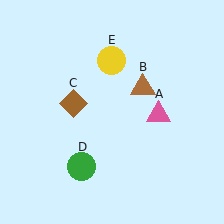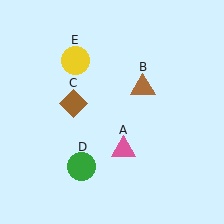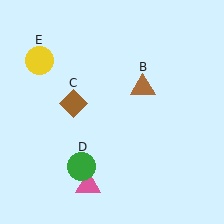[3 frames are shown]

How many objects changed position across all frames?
2 objects changed position: pink triangle (object A), yellow circle (object E).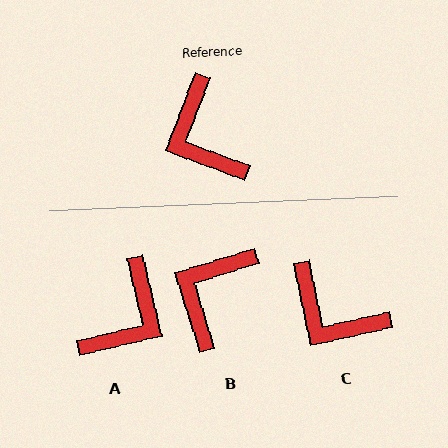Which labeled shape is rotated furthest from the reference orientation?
A, about 124 degrees away.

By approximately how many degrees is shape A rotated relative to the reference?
Approximately 124 degrees counter-clockwise.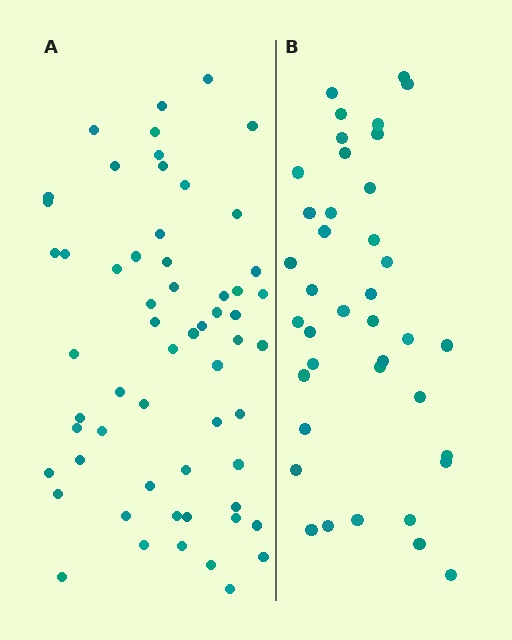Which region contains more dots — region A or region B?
Region A (the left region) has more dots.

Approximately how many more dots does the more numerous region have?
Region A has approximately 20 more dots than region B.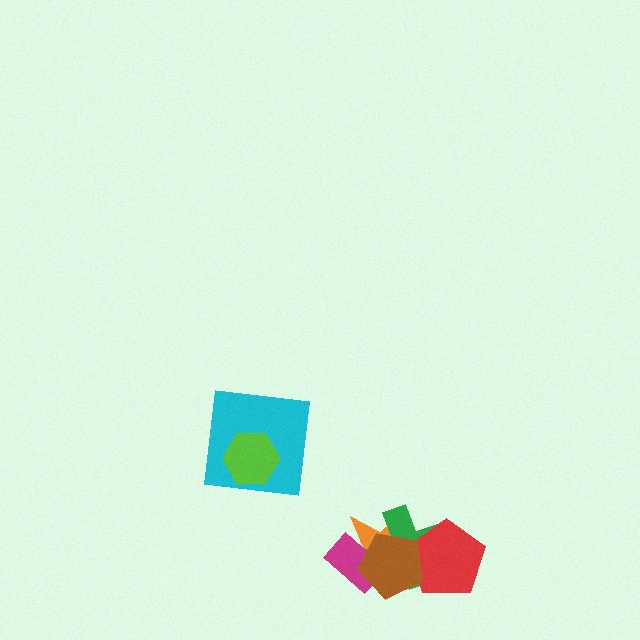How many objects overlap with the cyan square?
1 object overlaps with the cyan square.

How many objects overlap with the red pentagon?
3 objects overlap with the red pentagon.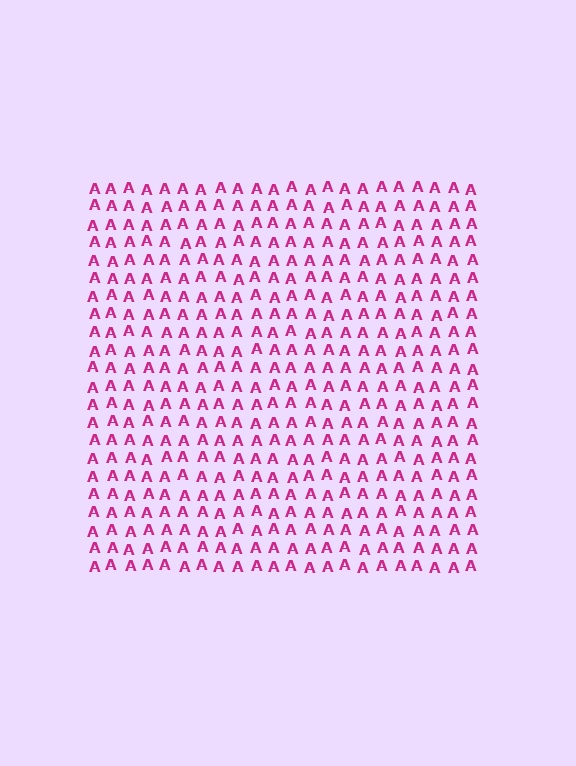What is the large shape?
The large shape is a square.